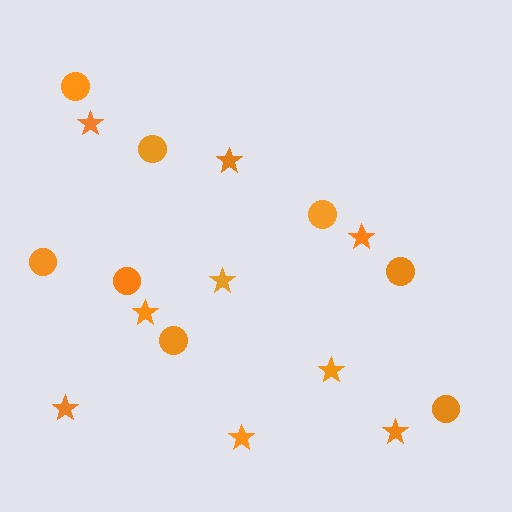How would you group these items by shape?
There are 2 groups: one group of circles (8) and one group of stars (9).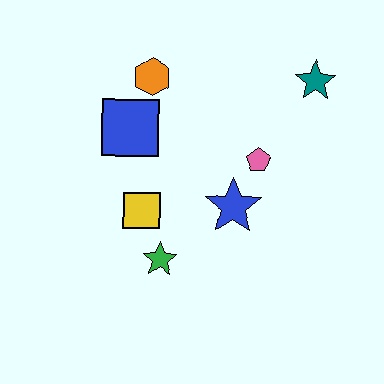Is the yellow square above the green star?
Yes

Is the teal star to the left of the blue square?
No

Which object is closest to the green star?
The yellow square is closest to the green star.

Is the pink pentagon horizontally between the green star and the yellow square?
No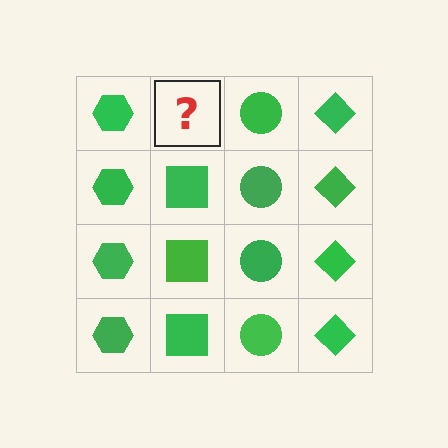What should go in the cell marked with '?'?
The missing cell should contain a green square.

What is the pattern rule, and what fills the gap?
The rule is that each column has a consistent shape. The gap should be filled with a green square.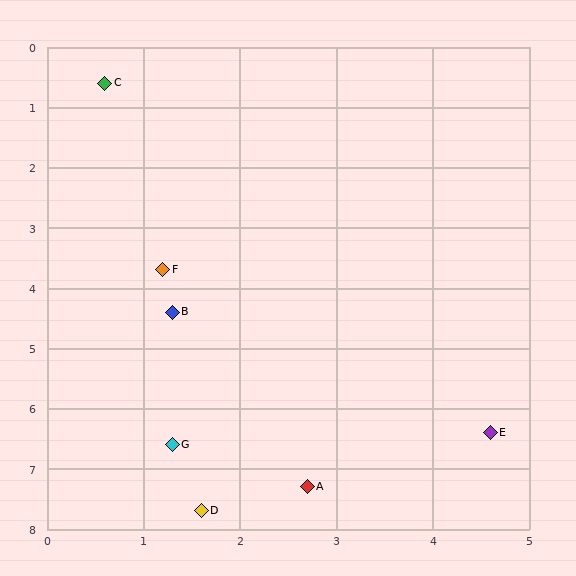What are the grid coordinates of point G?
Point G is at approximately (1.3, 6.6).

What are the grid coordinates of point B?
Point B is at approximately (1.3, 4.4).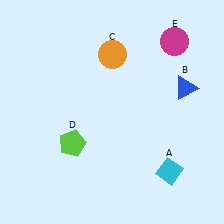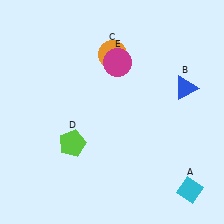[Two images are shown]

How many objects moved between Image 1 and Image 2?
2 objects moved between the two images.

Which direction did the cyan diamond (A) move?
The cyan diamond (A) moved right.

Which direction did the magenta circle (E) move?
The magenta circle (E) moved left.